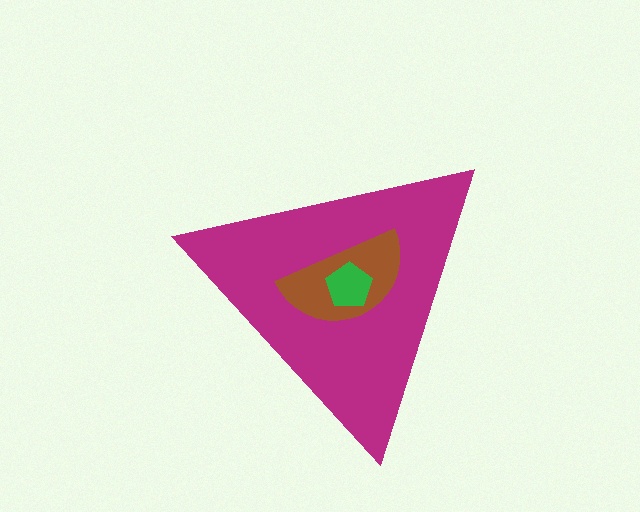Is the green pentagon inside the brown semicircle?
Yes.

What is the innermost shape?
The green pentagon.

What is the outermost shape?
The magenta triangle.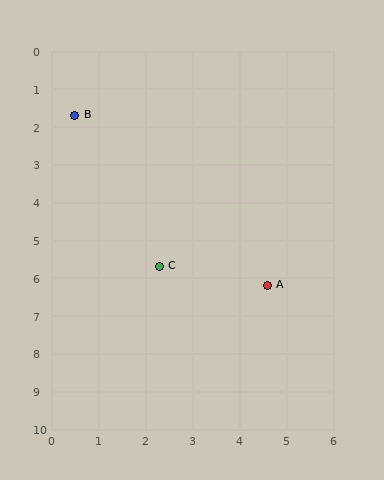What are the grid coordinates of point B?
Point B is at approximately (0.5, 1.7).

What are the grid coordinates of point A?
Point A is at approximately (4.6, 6.2).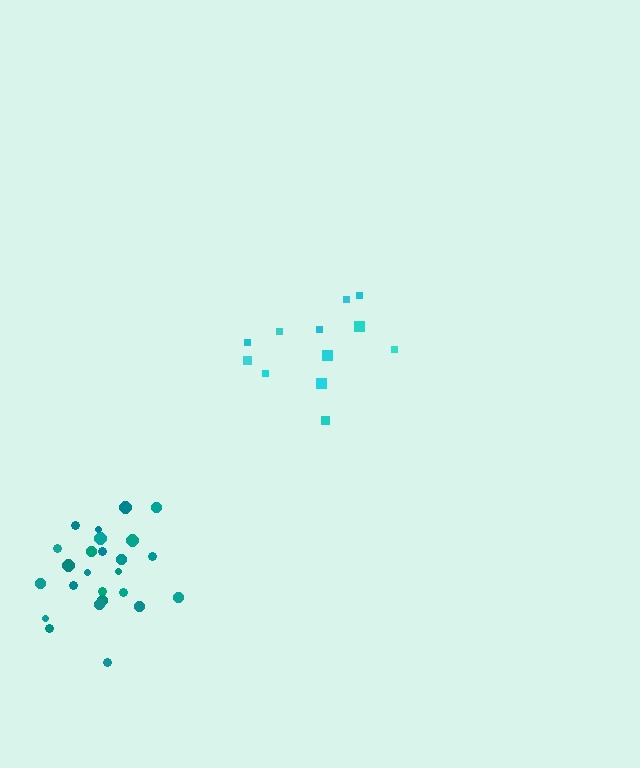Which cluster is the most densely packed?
Teal.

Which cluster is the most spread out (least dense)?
Cyan.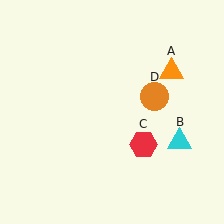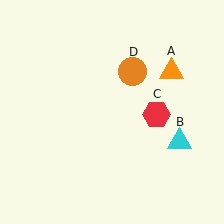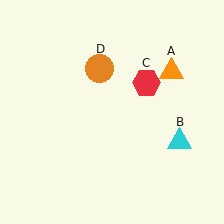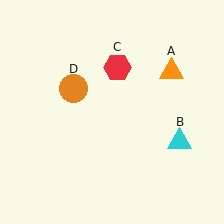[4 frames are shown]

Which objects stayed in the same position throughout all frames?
Orange triangle (object A) and cyan triangle (object B) remained stationary.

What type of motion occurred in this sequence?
The red hexagon (object C), orange circle (object D) rotated counterclockwise around the center of the scene.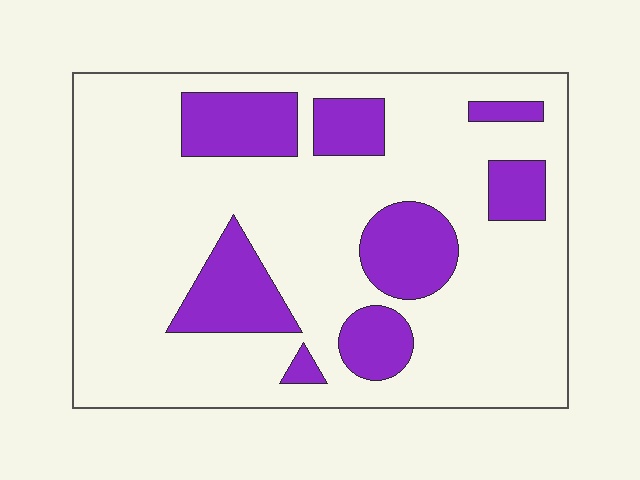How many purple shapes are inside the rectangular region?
8.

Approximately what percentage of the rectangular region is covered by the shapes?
Approximately 25%.